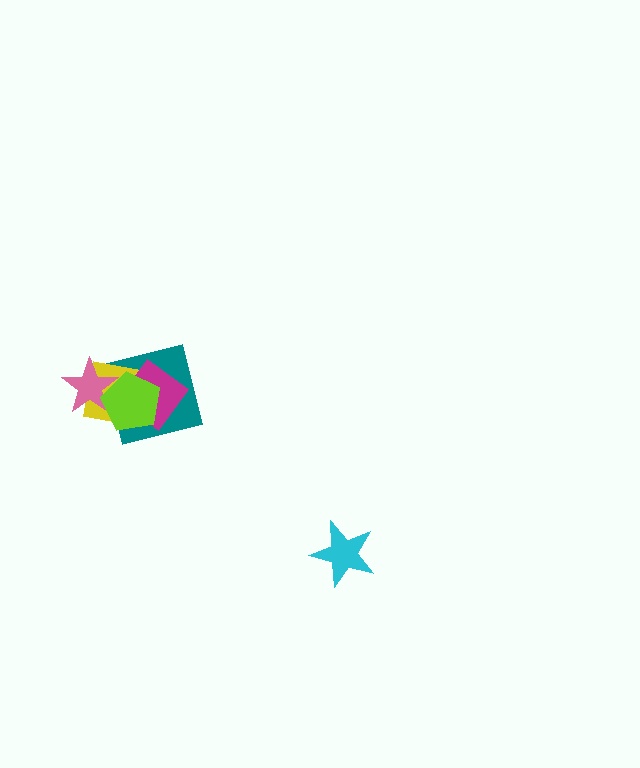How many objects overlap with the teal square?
4 objects overlap with the teal square.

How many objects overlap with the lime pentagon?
4 objects overlap with the lime pentagon.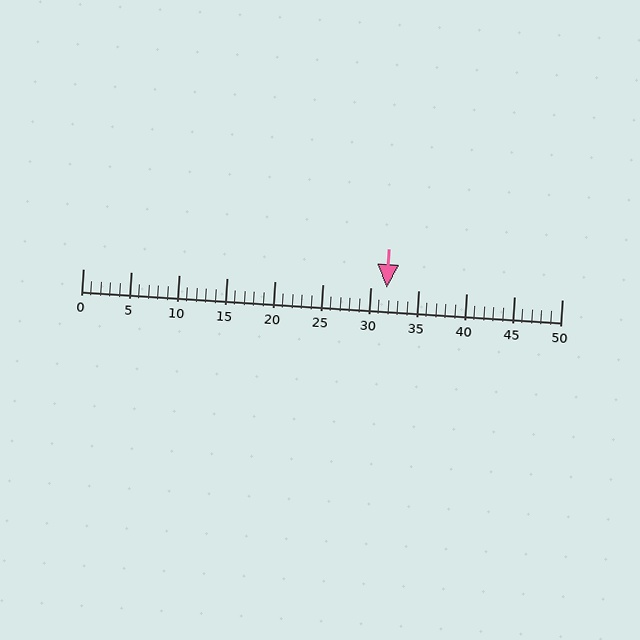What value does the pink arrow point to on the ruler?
The pink arrow points to approximately 32.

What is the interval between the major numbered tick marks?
The major tick marks are spaced 5 units apart.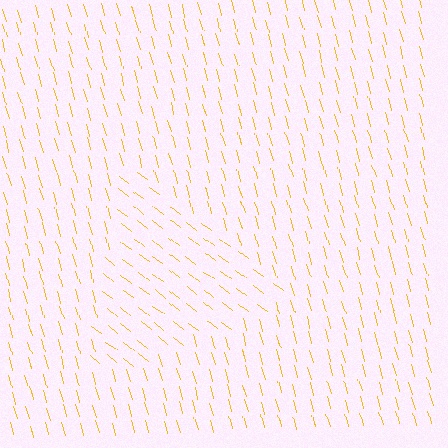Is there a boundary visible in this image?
Yes, there is a texture boundary formed by a change in line orientation.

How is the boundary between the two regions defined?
The boundary is defined purely by a change in line orientation (approximately 37 degrees difference). All lines are the same color and thickness.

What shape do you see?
I see a triangle.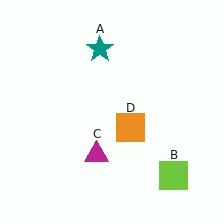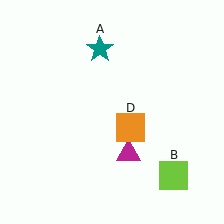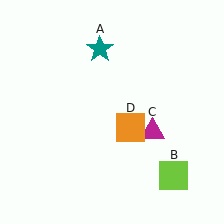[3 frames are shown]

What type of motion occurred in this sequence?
The magenta triangle (object C) rotated counterclockwise around the center of the scene.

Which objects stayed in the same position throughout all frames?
Teal star (object A) and lime square (object B) and orange square (object D) remained stationary.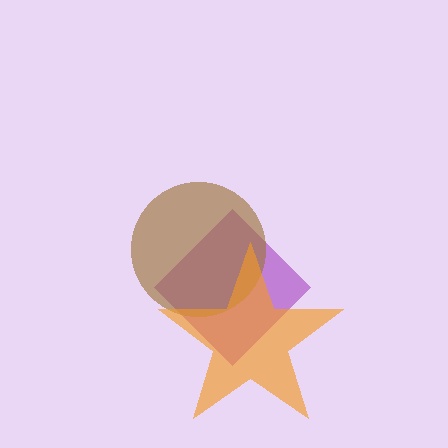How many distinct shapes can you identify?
There are 3 distinct shapes: a purple diamond, a brown circle, an orange star.